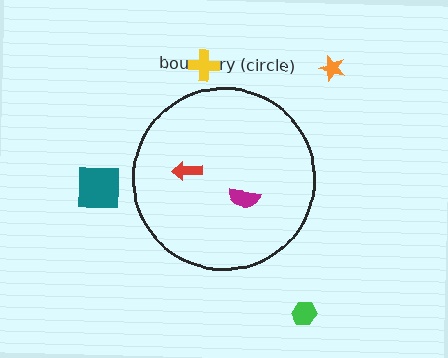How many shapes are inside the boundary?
2 inside, 4 outside.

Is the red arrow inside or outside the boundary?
Inside.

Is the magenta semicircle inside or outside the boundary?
Inside.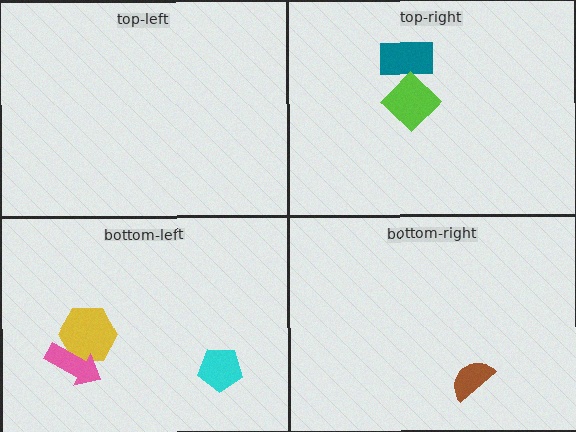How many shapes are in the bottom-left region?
3.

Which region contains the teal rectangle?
The top-right region.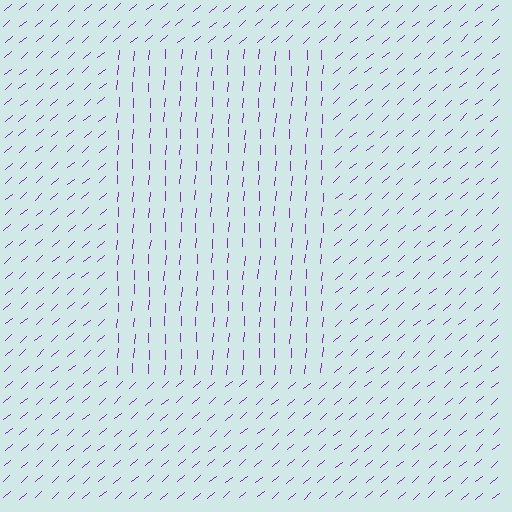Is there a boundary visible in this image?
Yes, there is a texture boundary formed by a change in line orientation.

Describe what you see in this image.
The image is filled with small purple line segments. A rectangle region in the image has lines oriented differently from the surrounding lines, creating a visible texture boundary.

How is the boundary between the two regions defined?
The boundary is defined purely by a change in line orientation (approximately 45 degrees difference). All lines are the same color and thickness.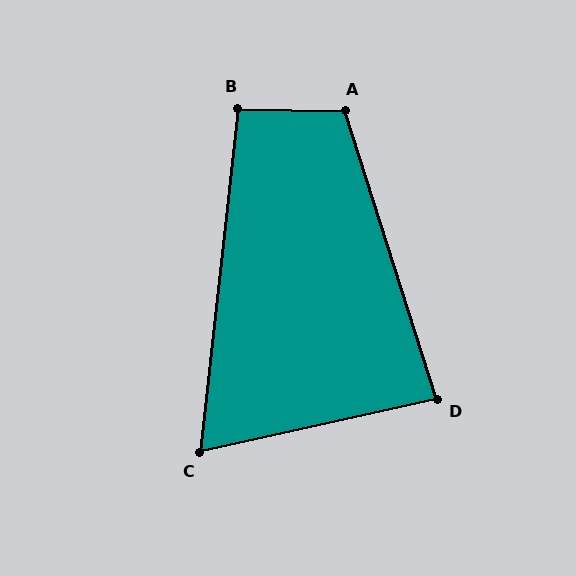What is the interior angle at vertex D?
Approximately 85 degrees (acute).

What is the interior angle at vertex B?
Approximately 95 degrees (obtuse).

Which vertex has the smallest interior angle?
C, at approximately 71 degrees.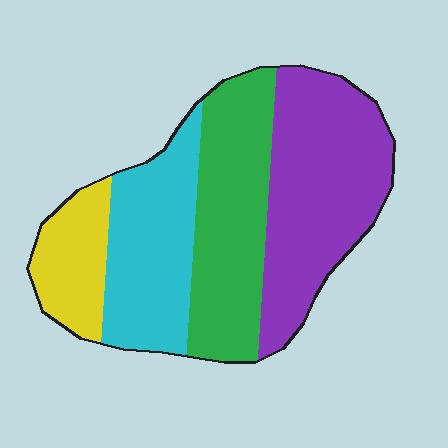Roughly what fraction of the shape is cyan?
Cyan takes up about one quarter (1/4) of the shape.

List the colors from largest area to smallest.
From largest to smallest: purple, green, cyan, yellow.